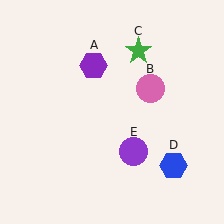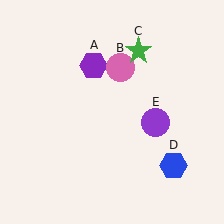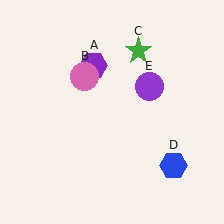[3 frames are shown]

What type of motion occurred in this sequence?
The pink circle (object B), purple circle (object E) rotated counterclockwise around the center of the scene.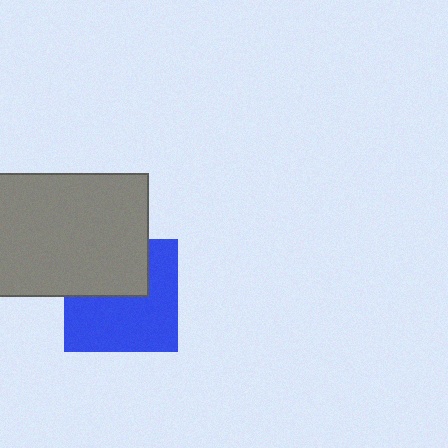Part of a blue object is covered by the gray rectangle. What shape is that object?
It is a square.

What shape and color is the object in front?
The object in front is a gray rectangle.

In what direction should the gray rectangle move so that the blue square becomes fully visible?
The gray rectangle should move up. That is the shortest direction to clear the overlap and leave the blue square fully visible.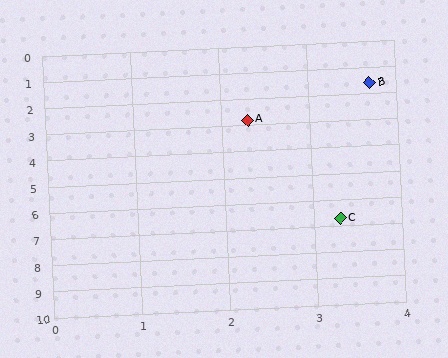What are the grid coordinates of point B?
Point B is at approximately (3.7, 1.6).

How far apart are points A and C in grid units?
Points A and C are about 4.0 grid units apart.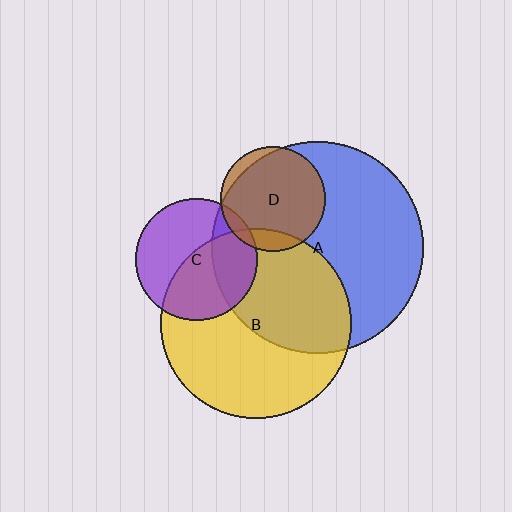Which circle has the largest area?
Circle A (blue).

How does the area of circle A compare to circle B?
Approximately 1.2 times.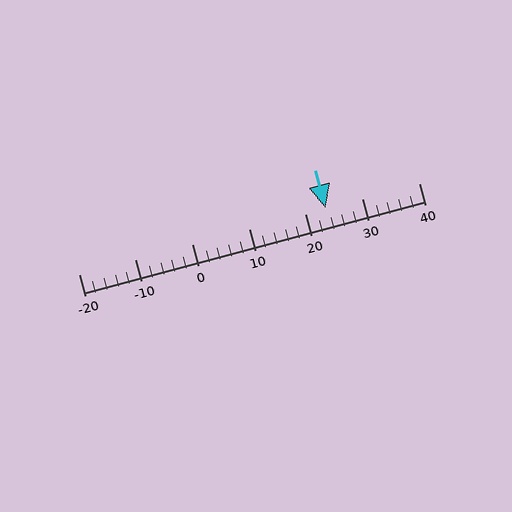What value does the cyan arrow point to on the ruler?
The cyan arrow points to approximately 24.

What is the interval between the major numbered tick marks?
The major tick marks are spaced 10 units apart.